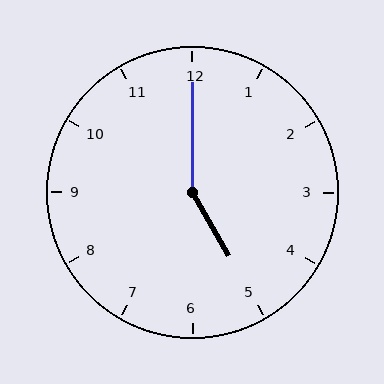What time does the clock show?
5:00.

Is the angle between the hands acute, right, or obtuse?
It is obtuse.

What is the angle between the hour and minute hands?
Approximately 150 degrees.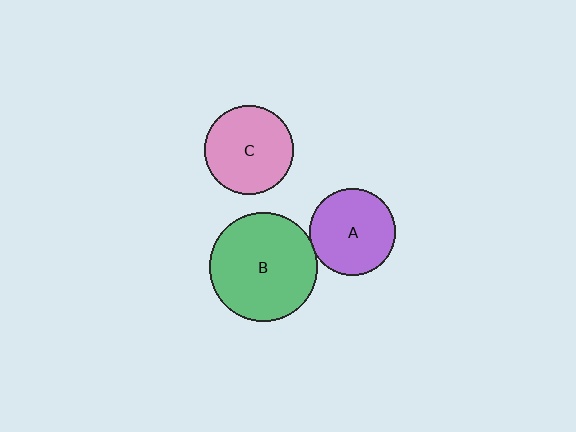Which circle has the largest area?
Circle B (green).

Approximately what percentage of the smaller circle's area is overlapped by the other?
Approximately 5%.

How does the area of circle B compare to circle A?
Approximately 1.6 times.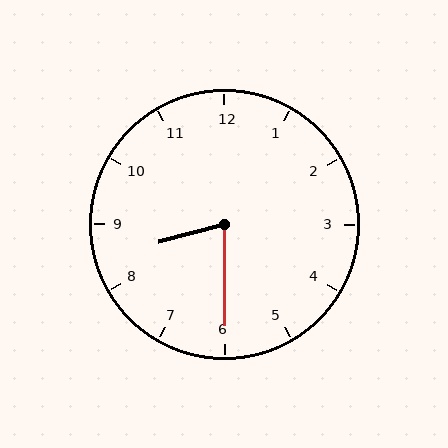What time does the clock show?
8:30.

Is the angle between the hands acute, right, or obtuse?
It is acute.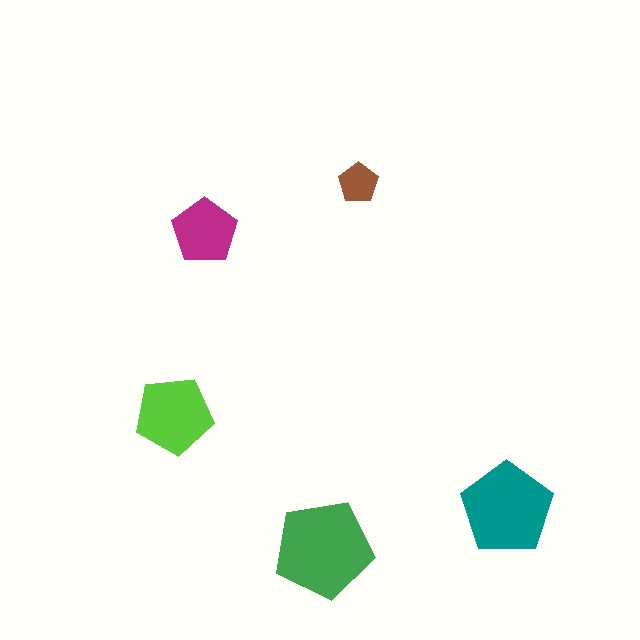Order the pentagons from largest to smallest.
the green one, the teal one, the lime one, the magenta one, the brown one.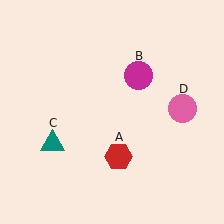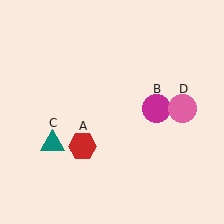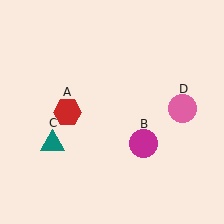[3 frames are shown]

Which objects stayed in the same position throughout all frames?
Teal triangle (object C) and pink circle (object D) remained stationary.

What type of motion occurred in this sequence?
The red hexagon (object A), magenta circle (object B) rotated clockwise around the center of the scene.